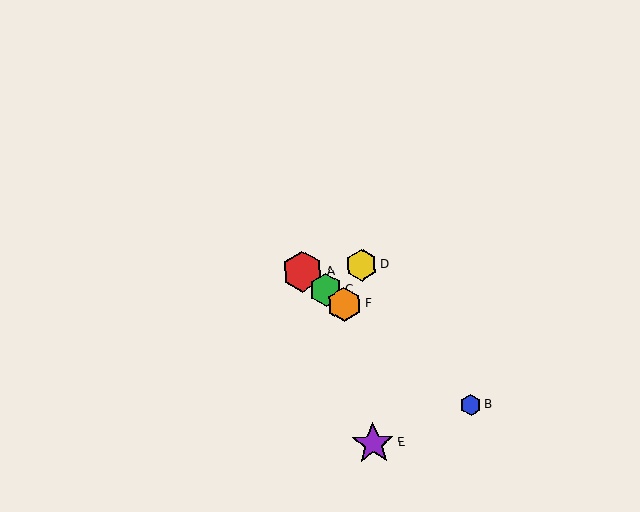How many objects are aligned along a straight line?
4 objects (A, B, C, F) are aligned along a straight line.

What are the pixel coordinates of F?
Object F is at (344, 305).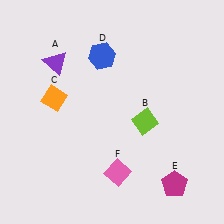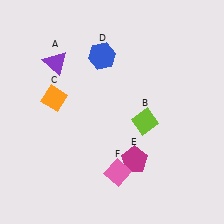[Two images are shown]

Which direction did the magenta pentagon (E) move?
The magenta pentagon (E) moved left.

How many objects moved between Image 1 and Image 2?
1 object moved between the two images.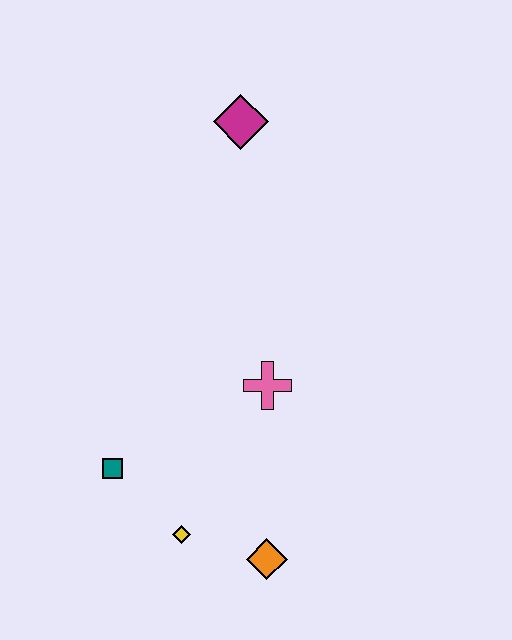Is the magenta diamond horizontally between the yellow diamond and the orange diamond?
Yes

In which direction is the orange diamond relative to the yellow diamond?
The orange diamond is to the right of the yellow diamond.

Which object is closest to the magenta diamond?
The pink cross is closest to the magenta diamond.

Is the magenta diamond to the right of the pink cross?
No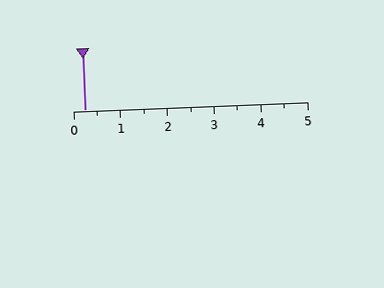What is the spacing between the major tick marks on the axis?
The major ticks are spaced 1 apart.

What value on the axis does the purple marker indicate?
The marker indicates approximately 0.2.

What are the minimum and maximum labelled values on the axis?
The axis runs from 0 to 5.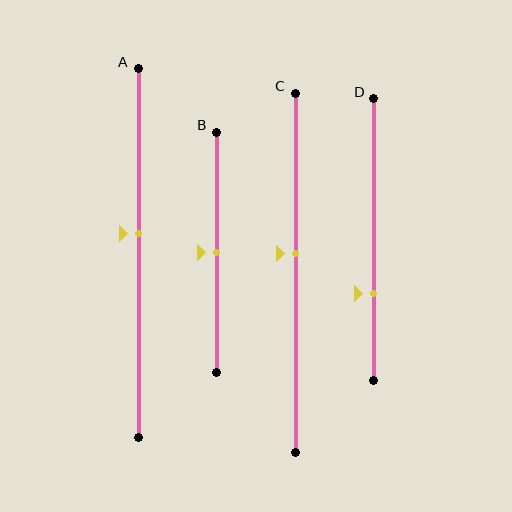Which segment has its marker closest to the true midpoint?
Segment B has its marker closest to the true midpoint.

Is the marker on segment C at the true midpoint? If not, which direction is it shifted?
No, the marker on segment C is shifted upward by about 5% of the segment length.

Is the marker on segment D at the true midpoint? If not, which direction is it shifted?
No, the marker on segment D is shifted downward by about 19% of the segment length.